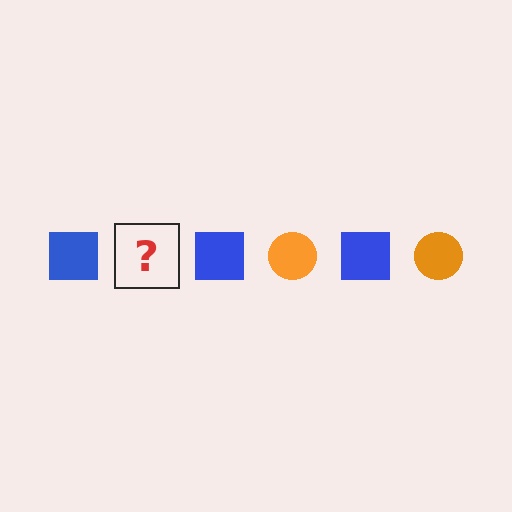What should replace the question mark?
The question mark should be replaced with an orange circle.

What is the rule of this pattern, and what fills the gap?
The rule is that the pattern alternates between blue square and orange circle. The gap should be filled with an orange circle.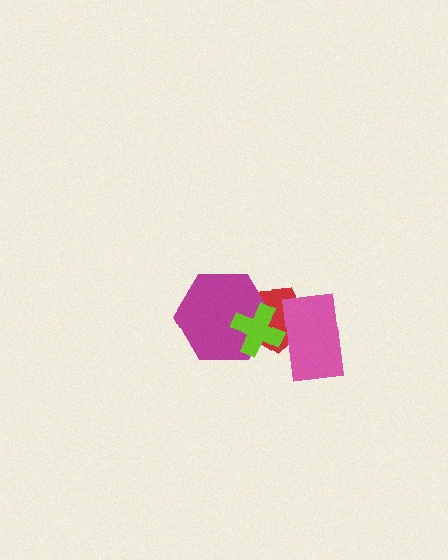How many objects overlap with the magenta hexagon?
2 objects overlap with the magenta hexagon.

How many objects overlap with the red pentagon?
3 objects overlap with the red pentagon.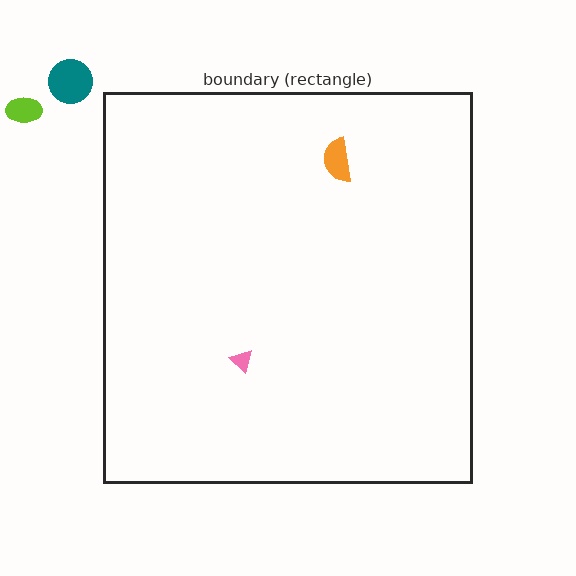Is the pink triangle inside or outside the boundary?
Inside.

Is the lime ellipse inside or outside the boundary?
Outside.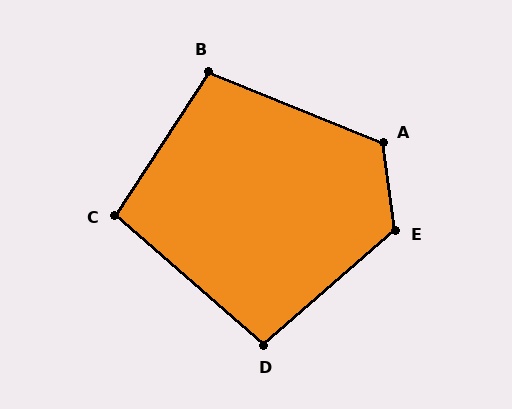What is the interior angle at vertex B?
Approximately 101 degrees (obtuse).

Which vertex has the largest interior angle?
E, at approximately 124 degrees.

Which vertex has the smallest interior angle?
D, at approximately 98 degrees.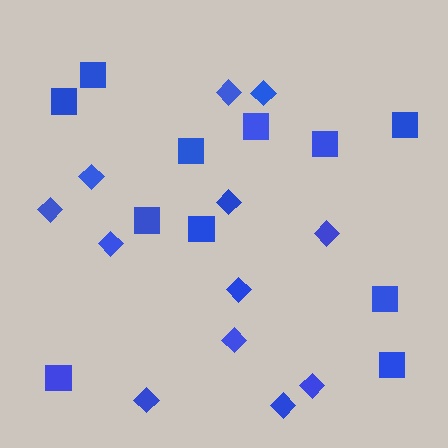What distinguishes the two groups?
There are 2 groups: one group of squares (11) and one group of diamonds (12).